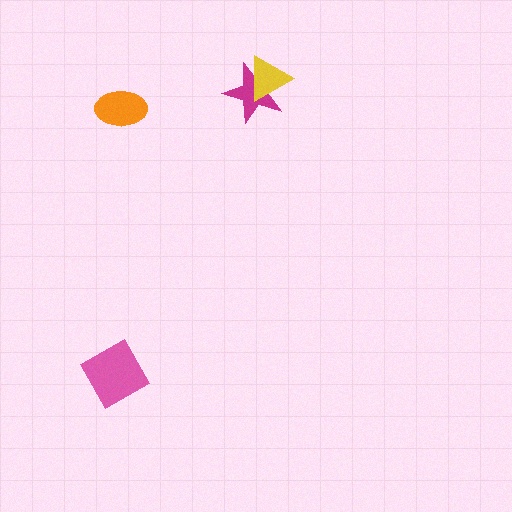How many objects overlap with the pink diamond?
0 objects overlap with the pink diamond.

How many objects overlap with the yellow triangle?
1 object overlaps with the yellow triangle.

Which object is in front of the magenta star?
The yellow triangle is in front of the magenta star.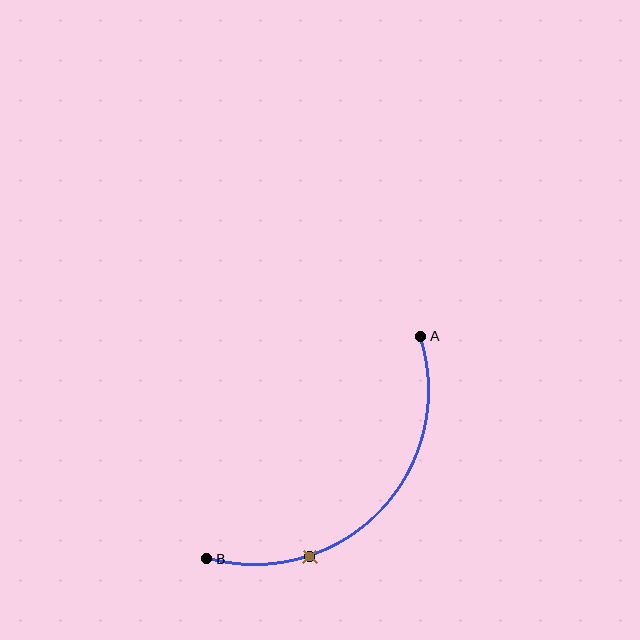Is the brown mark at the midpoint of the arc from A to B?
No. The brown mark lies on the arc but is closer to endpoint B. The arc midpoint would be at the point on the curve equidistant along the arc from both A and B.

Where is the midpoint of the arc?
The arc midpoint is the point on the curve farthest from the straight line joining A and B. It sits below and to the right of that line.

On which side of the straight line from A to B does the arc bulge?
The arc bulges below and to the right of the straight line connecting A and B.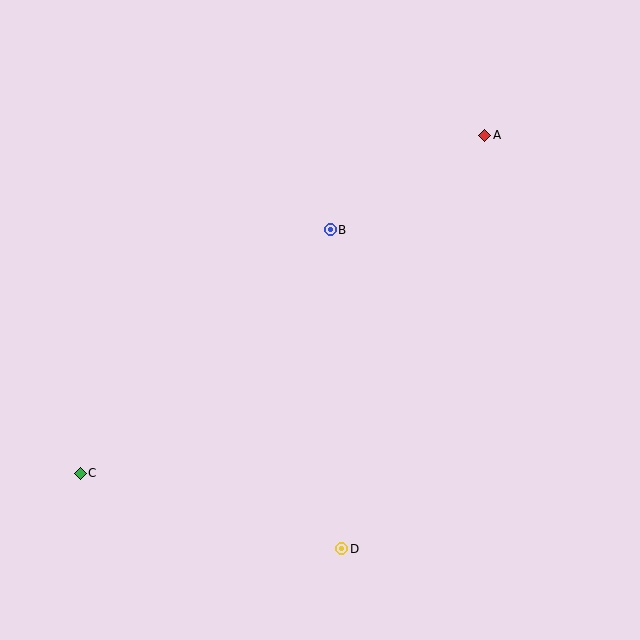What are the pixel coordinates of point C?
Point C is at (80, 473).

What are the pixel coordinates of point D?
Point D is at (342, 549).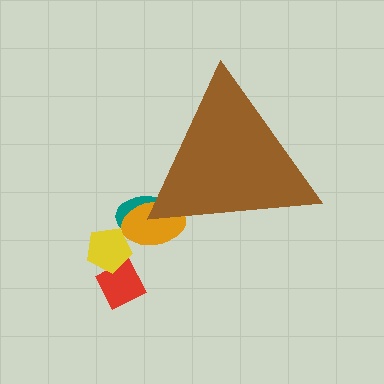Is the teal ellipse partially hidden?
Yes, the teal ellipse is partially hidden behind the brown triangle.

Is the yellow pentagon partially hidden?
No, the yellow pentagon is fully visible.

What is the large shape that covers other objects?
A brown triangle.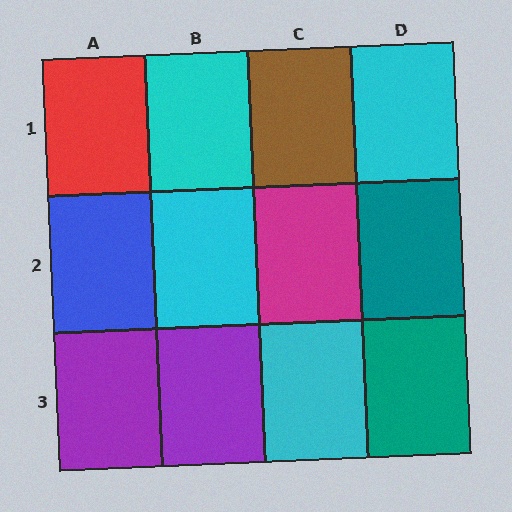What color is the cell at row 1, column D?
Cyan.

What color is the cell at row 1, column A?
Red.